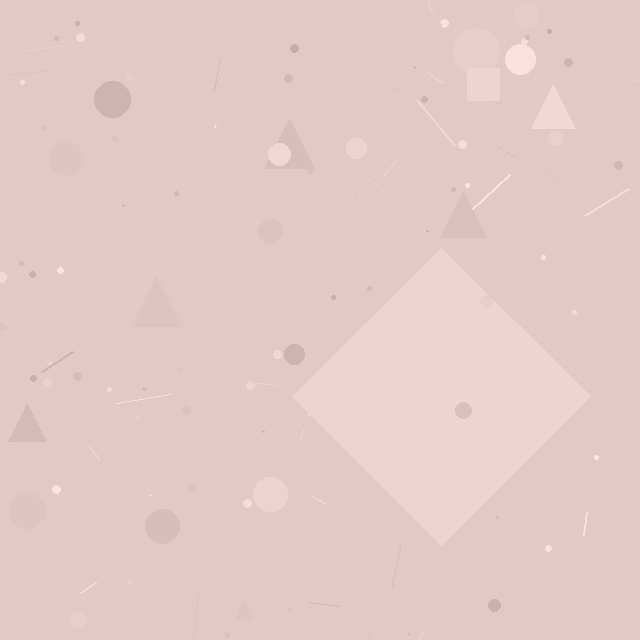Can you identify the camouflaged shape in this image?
The camouflaged shape is a diamond.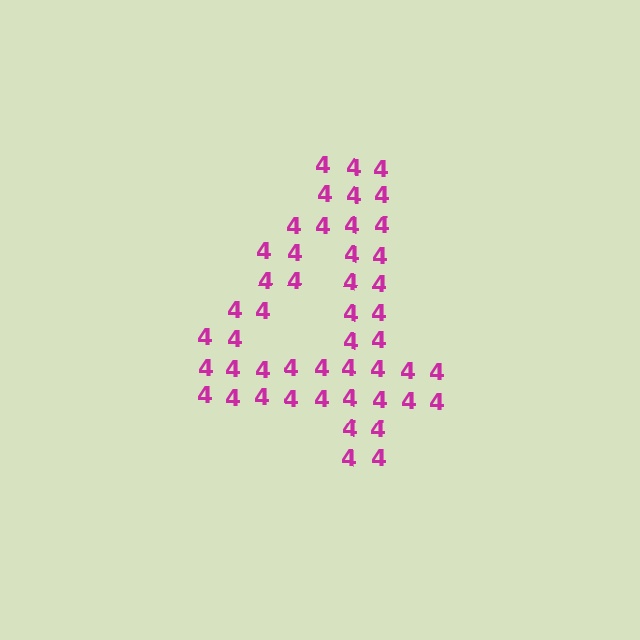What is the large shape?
The large shape is the digit 4.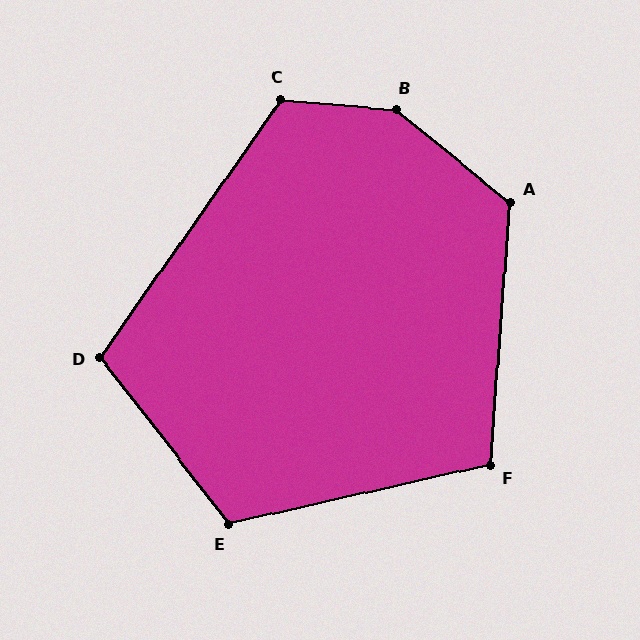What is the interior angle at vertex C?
Approximately 120 degrees (obtuse).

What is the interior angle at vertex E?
Approximately 115 degrees (obtuse).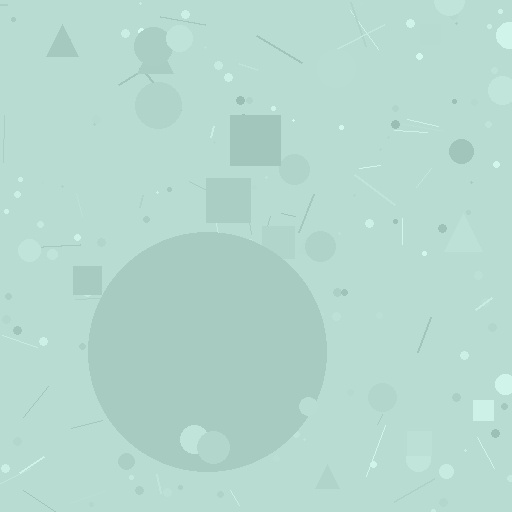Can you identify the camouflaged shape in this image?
The camouflaged shape is a circle.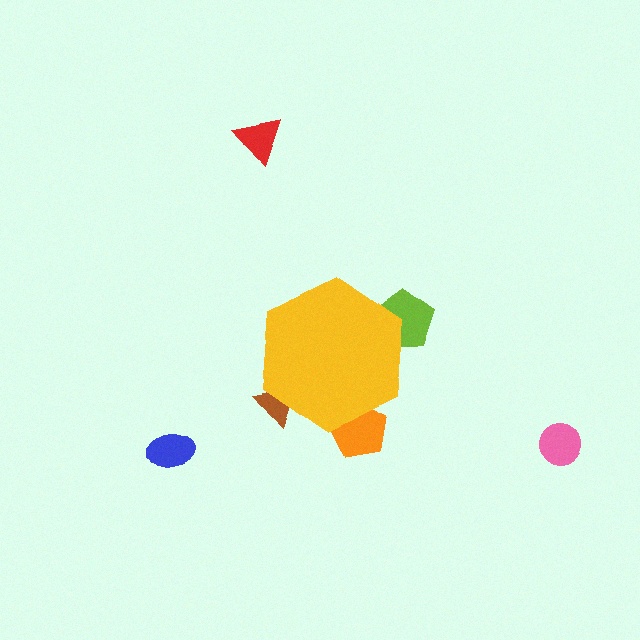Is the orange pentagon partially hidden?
Yes, the orange pentagon is partially hidden behind the yellow hexagon.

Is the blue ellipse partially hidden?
No, the blue ellipse is fully visible.